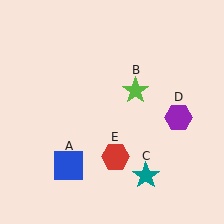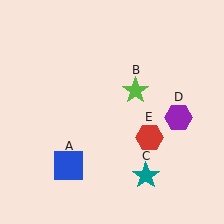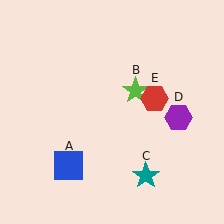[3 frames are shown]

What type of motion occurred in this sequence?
The red hexagon (object E) rotated counterclockwise around the center of the scene.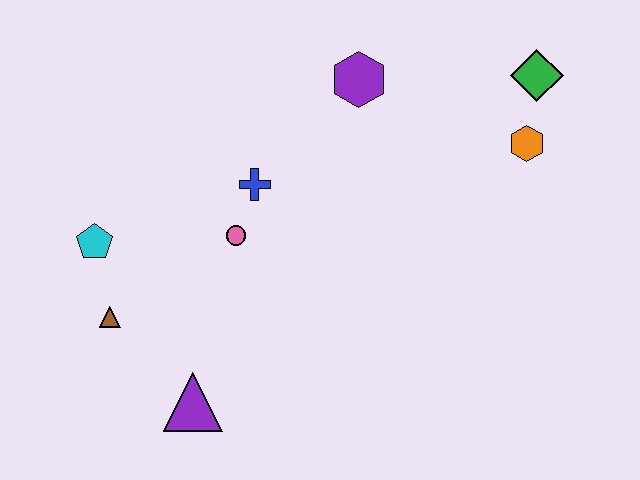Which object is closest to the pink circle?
The blue cross is closest to the pink circle.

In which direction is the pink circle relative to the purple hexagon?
The pink circle is below the purple hexagon.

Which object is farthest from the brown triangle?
The green diamond is farthest from the brown triangle.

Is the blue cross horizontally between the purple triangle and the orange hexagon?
Yes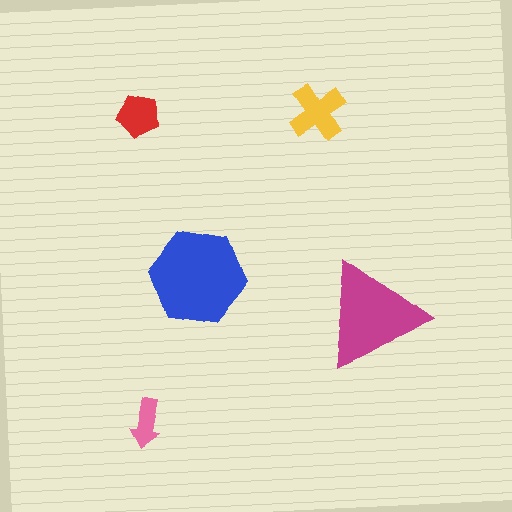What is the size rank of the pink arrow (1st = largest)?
5th.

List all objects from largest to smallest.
The blue hexagon, the magenta triangle, the yellow cross, the red pentagon, the pink arrow.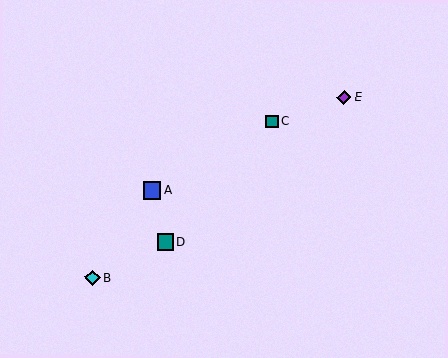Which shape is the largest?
The blue square (labeled A) is the largest.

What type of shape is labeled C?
Shape C is a teal square.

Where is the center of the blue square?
The center of the blue square is at (152, 190).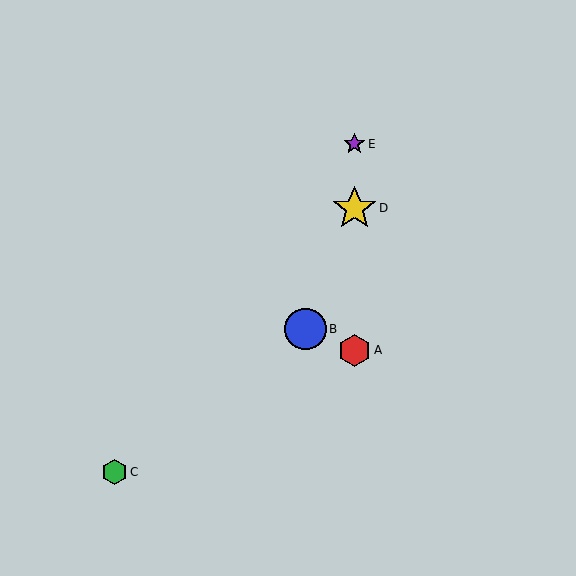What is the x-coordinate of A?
Object A is at x≈354.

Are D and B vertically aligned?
No, D is at x≈354 and B is at x≈305.